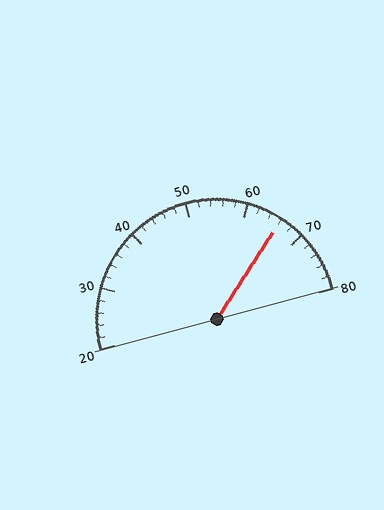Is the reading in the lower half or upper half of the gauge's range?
The reading is in the upper half of the range (20 to 80).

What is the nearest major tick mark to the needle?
The nearest major tick mark is 70.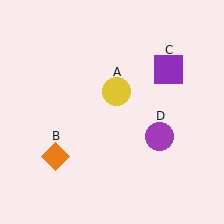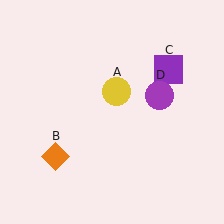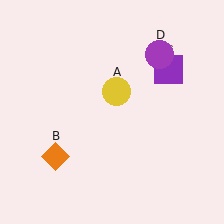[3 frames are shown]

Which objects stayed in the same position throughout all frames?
Yellow circle (object A) and orange diamond (object B) and purple square (object C) remained stationary.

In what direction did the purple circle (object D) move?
The purple circle (object D) moved up.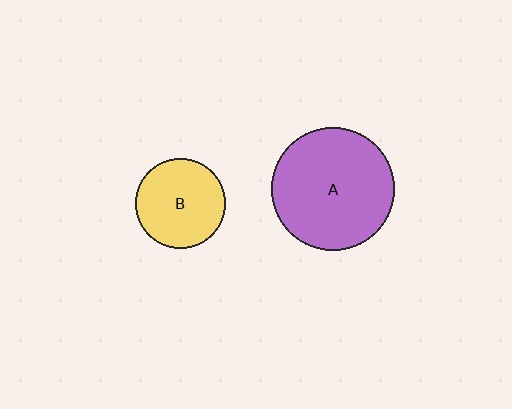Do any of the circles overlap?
No, none of the circles overlap.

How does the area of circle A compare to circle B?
Approximately 1.9 times.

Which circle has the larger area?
Circle A (purple).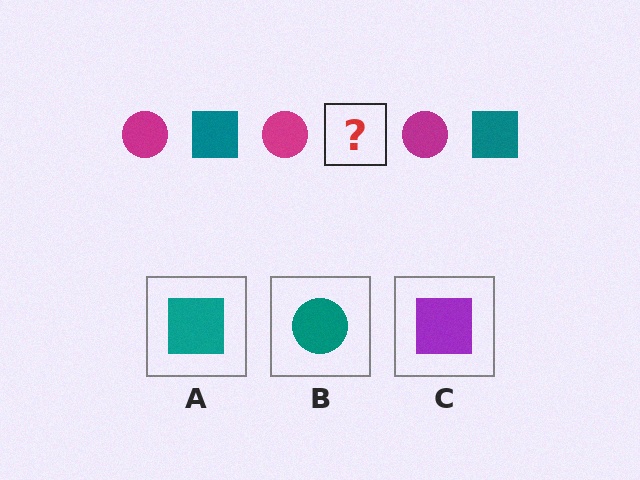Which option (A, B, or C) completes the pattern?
A.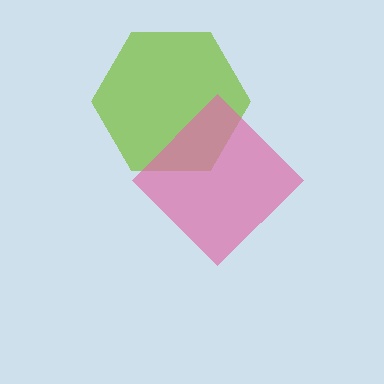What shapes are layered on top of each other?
The layered shapes are: a lime hexagon, a pink diamond.